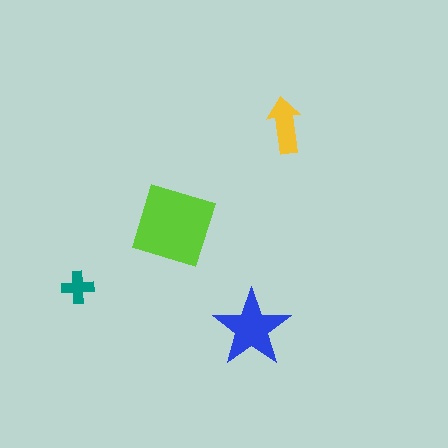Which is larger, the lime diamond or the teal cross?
The lime diamond.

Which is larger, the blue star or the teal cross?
The blue star.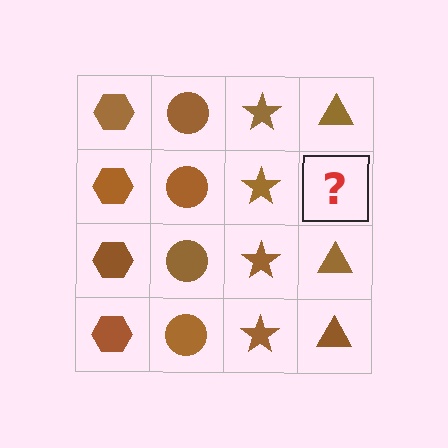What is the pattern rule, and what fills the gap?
The rule is that each column has a consistent shape. The gap should be filled with a brown triangle.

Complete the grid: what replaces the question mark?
The question mark should be replaced with a brown triangle.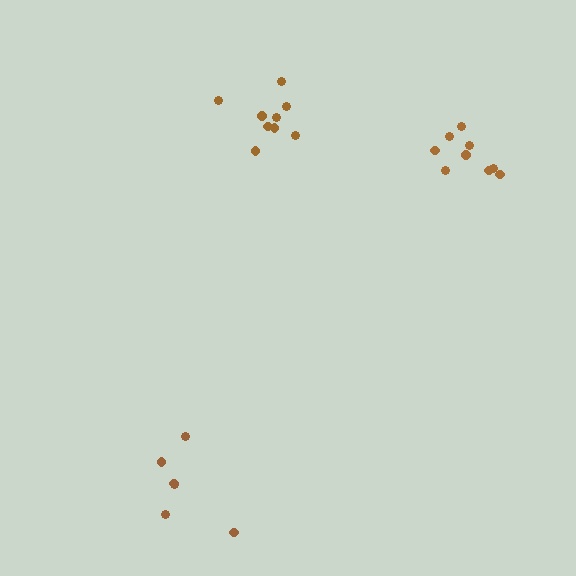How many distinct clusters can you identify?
There are 3 distinct clusters.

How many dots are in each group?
Group 1: 9 dots, Group 2: 6 dots, Group 3: 9 dots (24 total).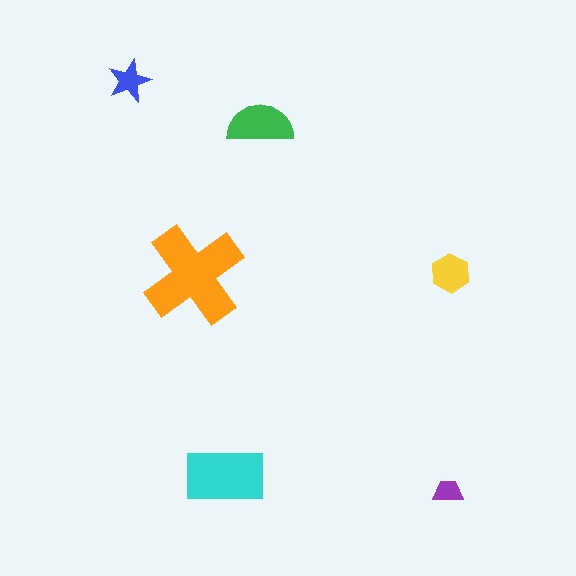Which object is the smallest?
The purple trapezoid.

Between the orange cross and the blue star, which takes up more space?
The orange cross.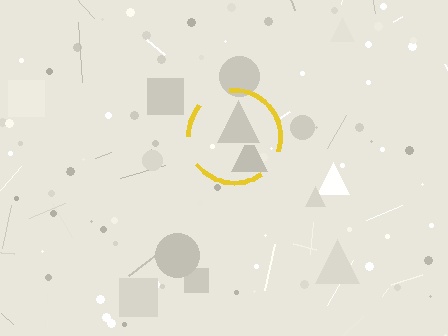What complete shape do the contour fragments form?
The contour fragments form a circle.